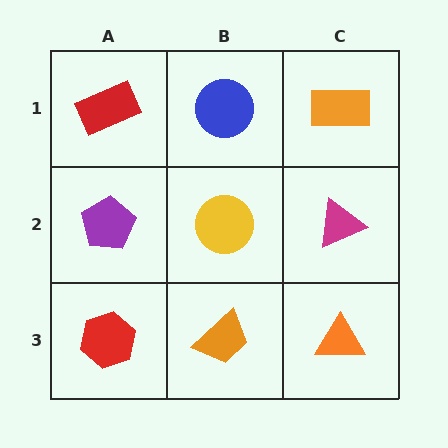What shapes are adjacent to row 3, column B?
A yellow circle (row 2, column B), a red hexagon (row 3, column A), an orange triangle (row 3, column C).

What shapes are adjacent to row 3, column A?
A purple pentagon (row 2, column A), an orange trapezoid (row 3, column B).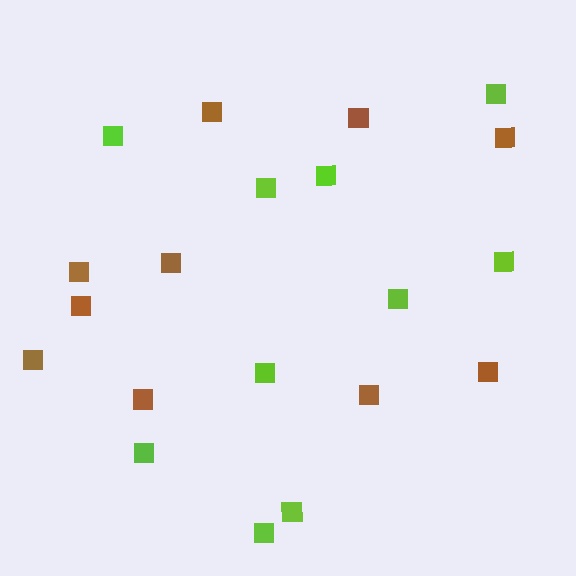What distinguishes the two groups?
There are 2 groups: one group of brown squares (10) and one group of lime squares (10).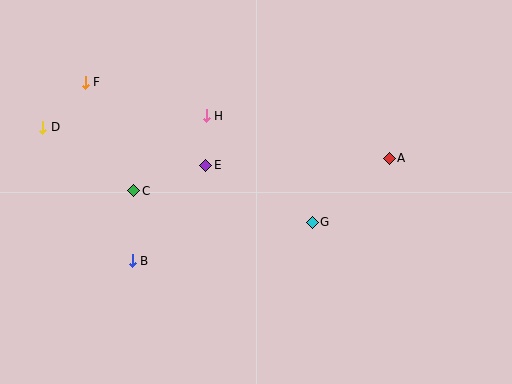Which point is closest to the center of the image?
Point E at (206, 165) is closest to the center.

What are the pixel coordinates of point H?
Point H is at (206, 116).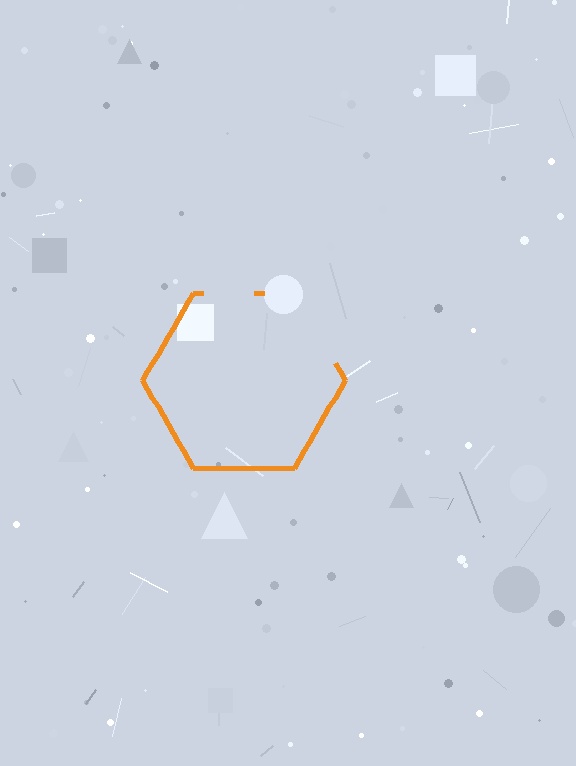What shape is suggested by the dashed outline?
The dashed outline suggests a hexagon.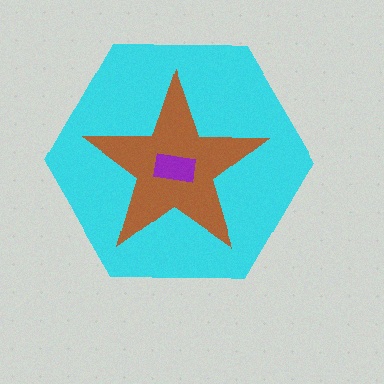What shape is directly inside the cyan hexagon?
The brown star.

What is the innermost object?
The purple rectangle.